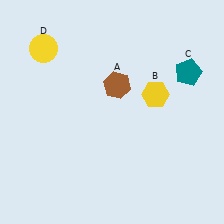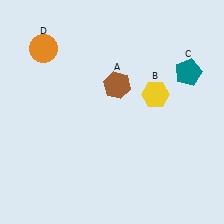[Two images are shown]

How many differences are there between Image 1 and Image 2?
There is 1 difference between the two images.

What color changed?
The circle (D) changed from yellow in Image 1 to orange in Image 2.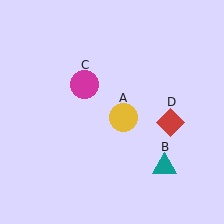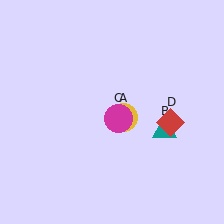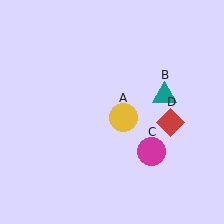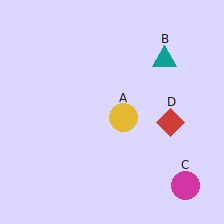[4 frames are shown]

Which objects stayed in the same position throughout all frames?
Yellow circle (object A) and red diamond (object D) remained stationary.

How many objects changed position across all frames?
2 objects changed position: teal triangle (object B), magenta circle (object C).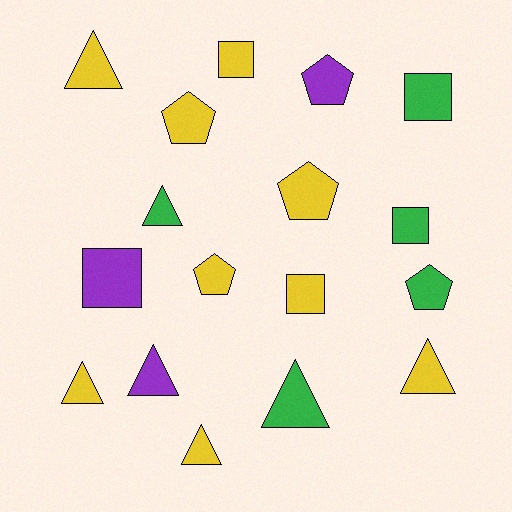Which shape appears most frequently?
Triangle, with 7 objects.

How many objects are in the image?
There are 17 objects.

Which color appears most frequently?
Yellow, with 9 objects.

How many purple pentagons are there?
There is 1 purple pentagon.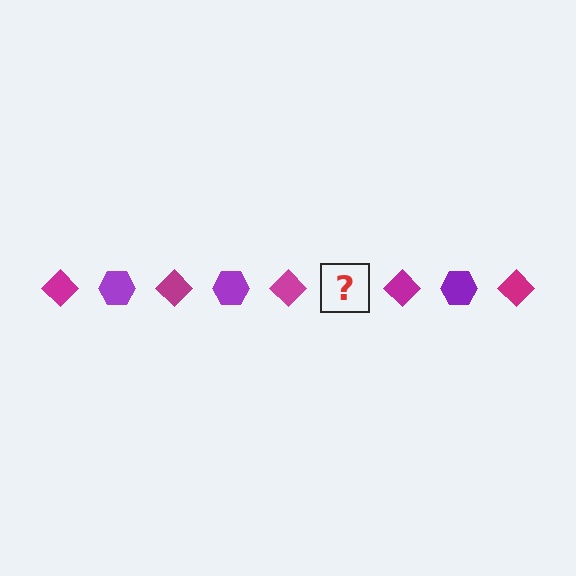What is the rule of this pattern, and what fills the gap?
The rule is that the pattern alternates between magenta diamond and purple hexagon. The gap should be filled with a purple hexagon.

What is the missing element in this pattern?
The missing element is a purple hexagon.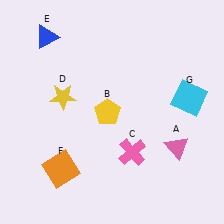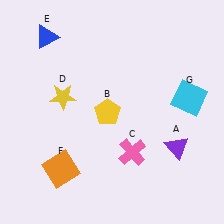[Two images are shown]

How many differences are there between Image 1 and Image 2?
There is 1 difference between the two images.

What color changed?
The triangle (A) changed from pink in Image 1 to purple in Image 2.